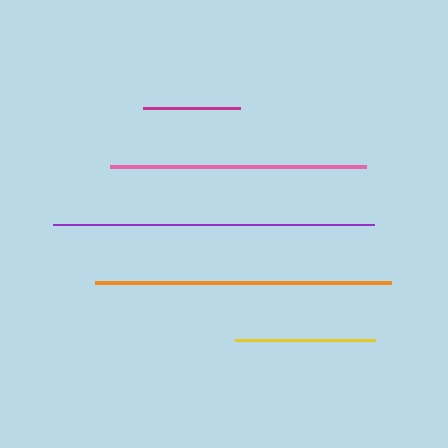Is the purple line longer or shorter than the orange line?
The purple line is longer than the orange line.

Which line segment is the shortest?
The magenta line is the shortest at approximately 98 pixels.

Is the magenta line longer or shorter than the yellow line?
The yellow line is longer than the magenta line.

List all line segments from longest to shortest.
From longest to shortest: purple, orange, pink, yellow, magenta.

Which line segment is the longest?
The purple line is the longest at approximately 322 pixels.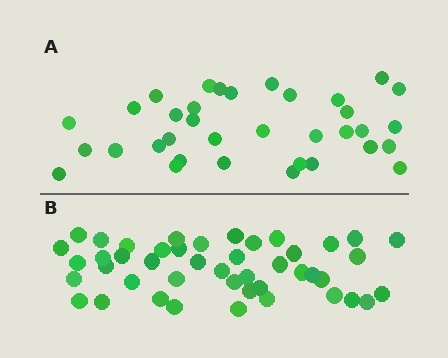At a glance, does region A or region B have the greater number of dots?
Region B (the bottom region) has more dots.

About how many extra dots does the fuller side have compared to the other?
Region B has roughly 10 or so more dots than region A.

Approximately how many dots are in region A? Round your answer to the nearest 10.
About 40 dots. (The exact count is 35, which rounds to 40.)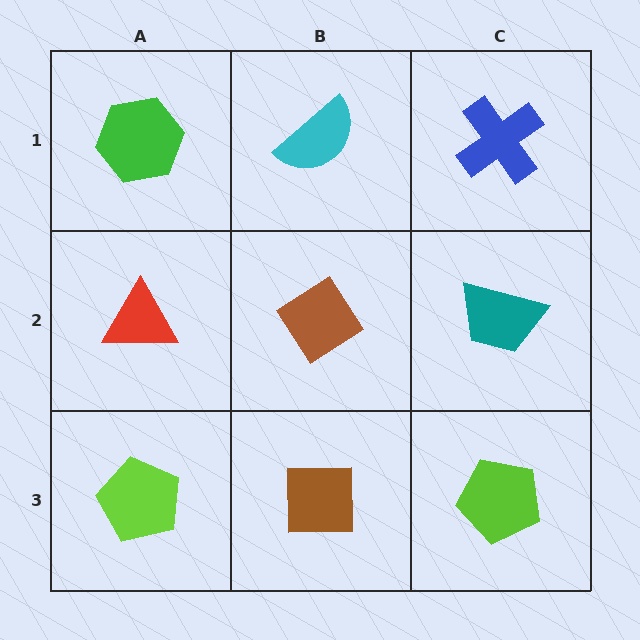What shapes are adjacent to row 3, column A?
A red triangle (row 2, column A), a brown square (row 3, column B).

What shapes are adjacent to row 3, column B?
A brown diamond (row 2, column B), a lime pentagon (row 3, column A), a lime pentagon (row 3, column C).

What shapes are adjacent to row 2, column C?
A blue cross (row 1, column C), a lime pentagon (row 3, column C), a brown diamond (row 2, column B).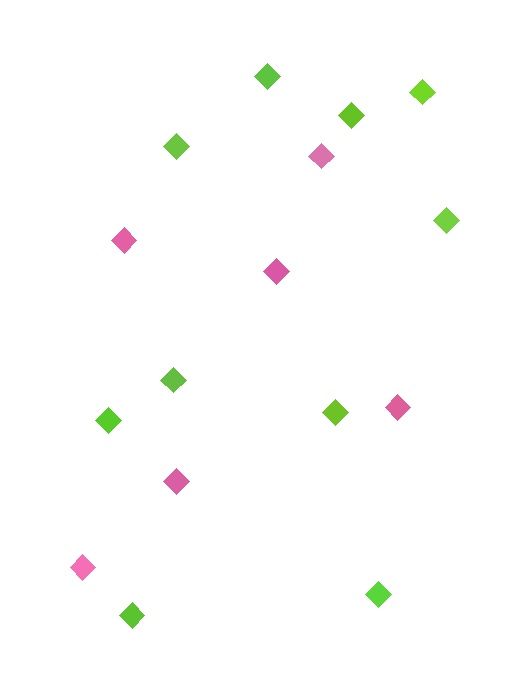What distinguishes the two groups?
There are 2 groups: one group of pink diamonds (6) and one group of lime diamonds (10).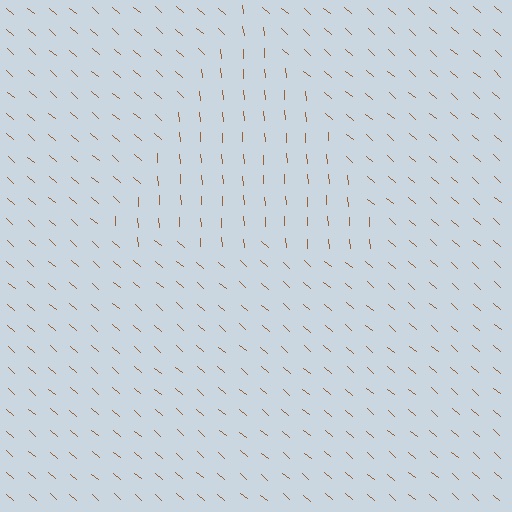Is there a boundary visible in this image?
Yes, there is a texture boundary formed by a change in line orientation.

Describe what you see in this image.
The image is filled with small brown line segments. A triangle region in the image has lines oriented differently from the surrounding lines, creating a visible texture boundary.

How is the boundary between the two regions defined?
The boundary is defined purely by a change in line orientation (approximately 45 degrees difference). All lines are the same color and thickness.